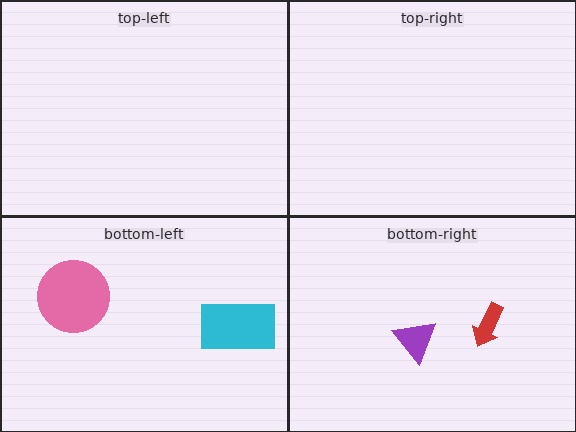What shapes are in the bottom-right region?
The purple triangle, the red arrow.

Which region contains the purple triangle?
The bottom-right region.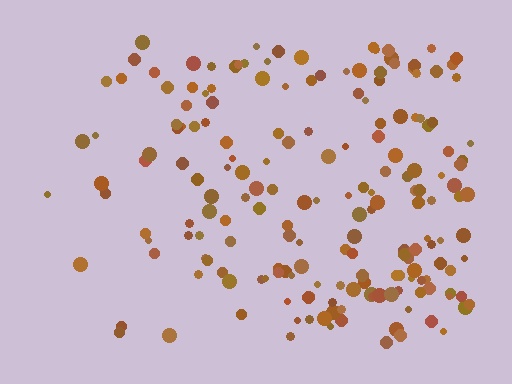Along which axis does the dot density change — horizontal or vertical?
Horizontal.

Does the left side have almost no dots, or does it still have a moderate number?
Still a moderate number, just noticeably fewer than the right.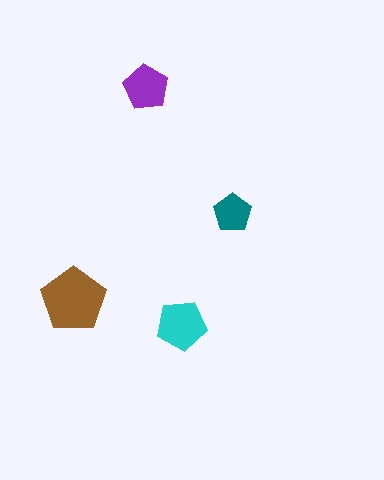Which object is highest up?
The purple pentagon is topmost.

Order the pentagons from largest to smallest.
the brown one, the cyan one, the purple one, the teal one.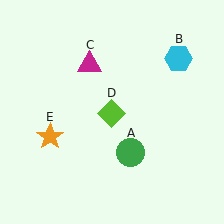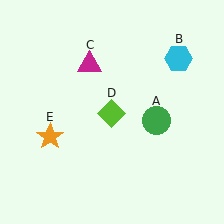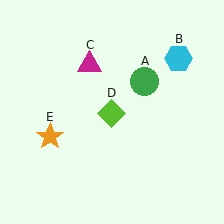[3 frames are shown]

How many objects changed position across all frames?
1 object changed position: green circle (object A).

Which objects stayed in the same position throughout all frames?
Cyan hexagon (object B) and magenta triangle (object C) and lime diamond (object D) and orange star (object E) remained stationary.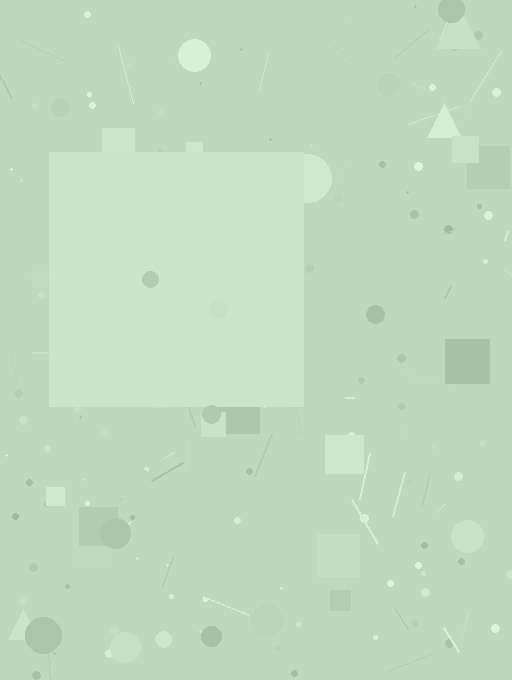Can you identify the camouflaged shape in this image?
The camouflaged shape is a square.